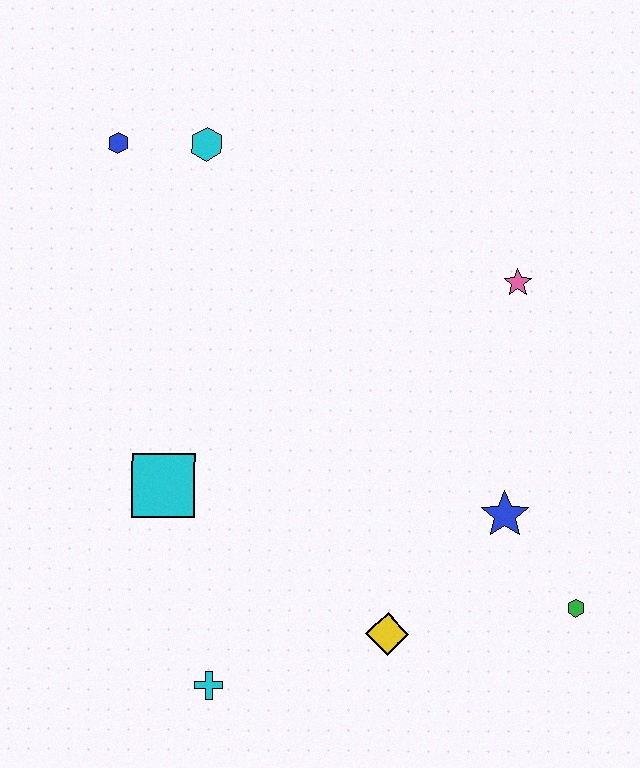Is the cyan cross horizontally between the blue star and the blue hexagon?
Yes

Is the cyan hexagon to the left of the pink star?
Yes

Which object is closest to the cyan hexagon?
The blue hexagon is closest to the cyan hexagon.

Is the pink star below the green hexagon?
No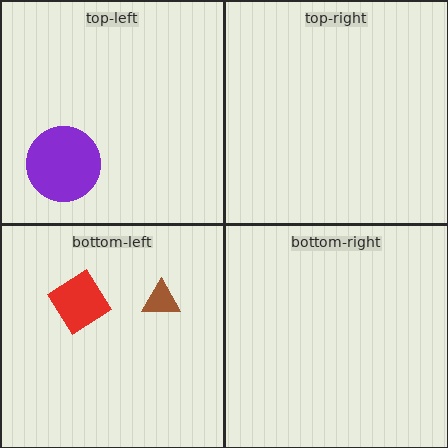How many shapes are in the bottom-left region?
2.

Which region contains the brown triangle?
The bottom-left region.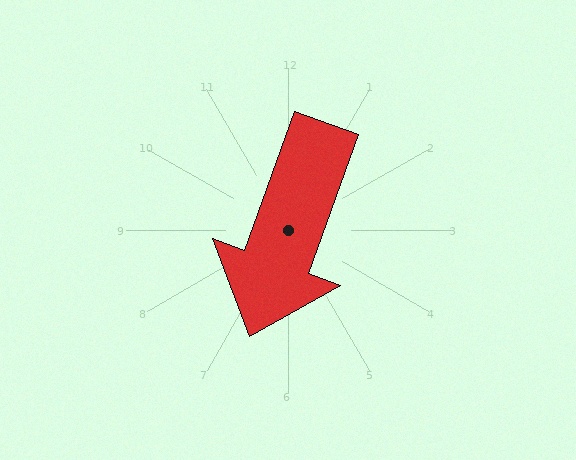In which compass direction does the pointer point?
South.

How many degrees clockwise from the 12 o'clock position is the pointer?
Approximately 200 degrees.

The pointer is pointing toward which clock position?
Roughly 7 o'clock.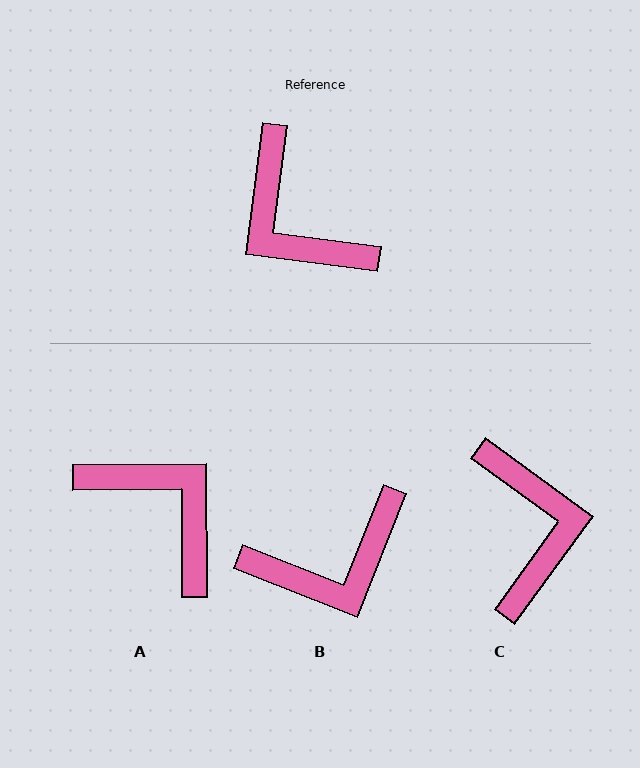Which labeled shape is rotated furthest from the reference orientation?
A, about 172 degrees away.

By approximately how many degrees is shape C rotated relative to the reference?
Approximately 151 degrees counter-clockwise.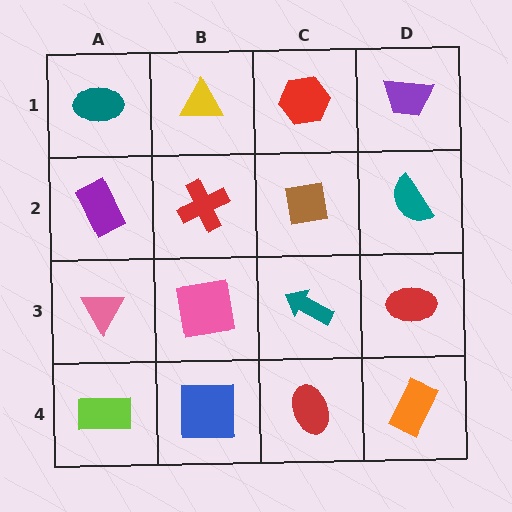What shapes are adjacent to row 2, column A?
A teal ellipse (row 1, column A), a pink triangle (row 3, column A), a red cross (row 2, column B).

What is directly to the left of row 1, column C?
A yellow triangle.